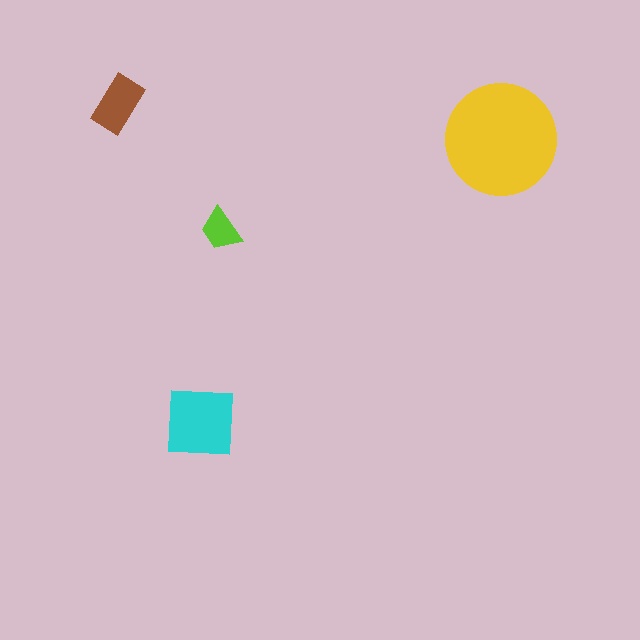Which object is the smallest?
The lime trapezoid.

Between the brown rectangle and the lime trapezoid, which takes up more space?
The brown rectangle.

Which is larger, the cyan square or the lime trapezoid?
The cyan square.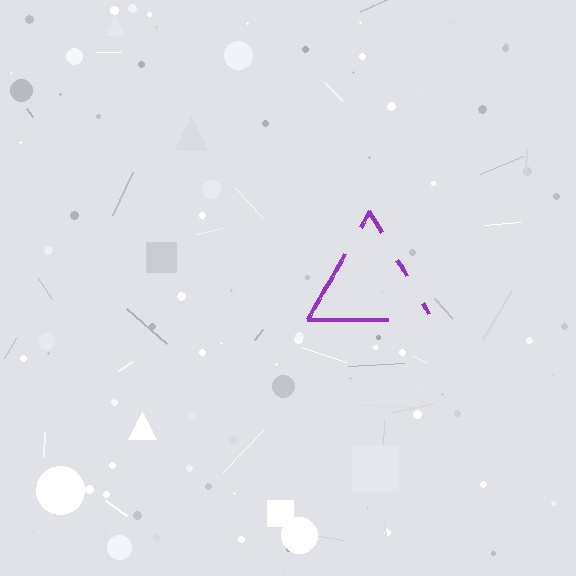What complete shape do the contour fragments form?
The contour fragments form a triangle.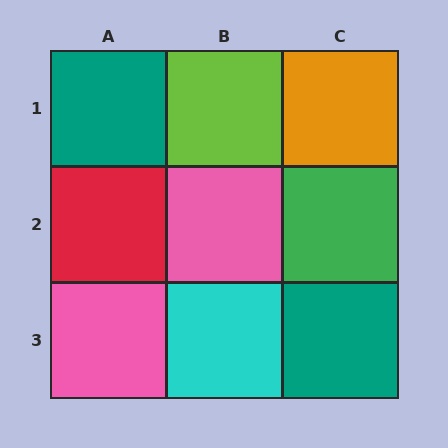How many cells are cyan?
1 cell is cyan.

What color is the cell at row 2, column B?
Pink.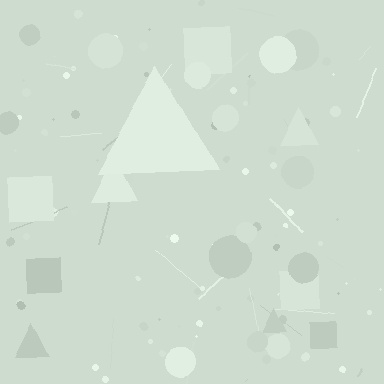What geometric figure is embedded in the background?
A triangle is embedded in the background.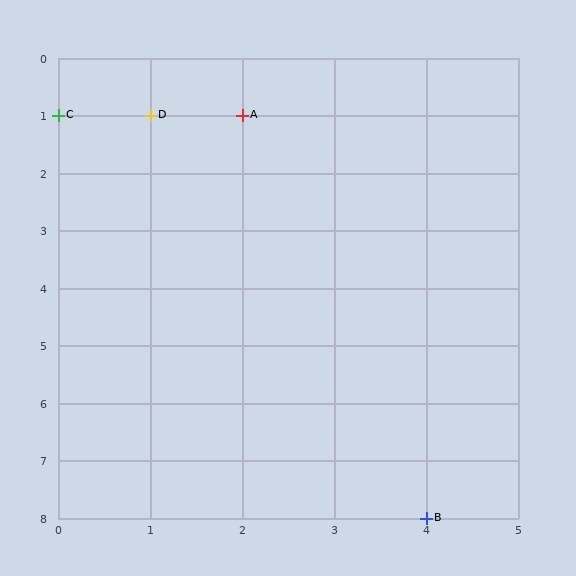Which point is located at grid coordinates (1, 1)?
Point D is at (1, 1).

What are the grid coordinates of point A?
Point A is at grid coordinates (2, 1).